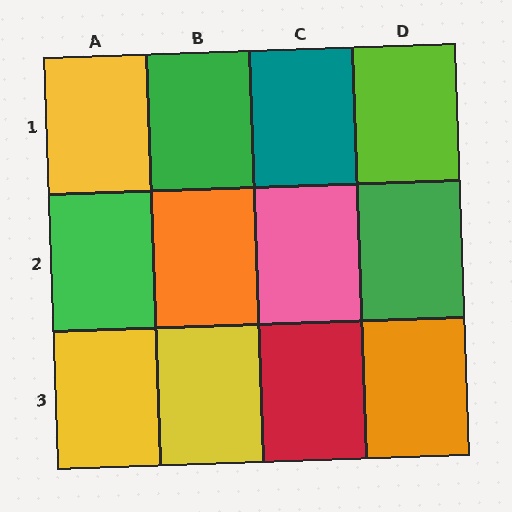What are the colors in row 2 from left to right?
Green, orange, pink, green.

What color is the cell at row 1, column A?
Yellow.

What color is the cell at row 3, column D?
Orange.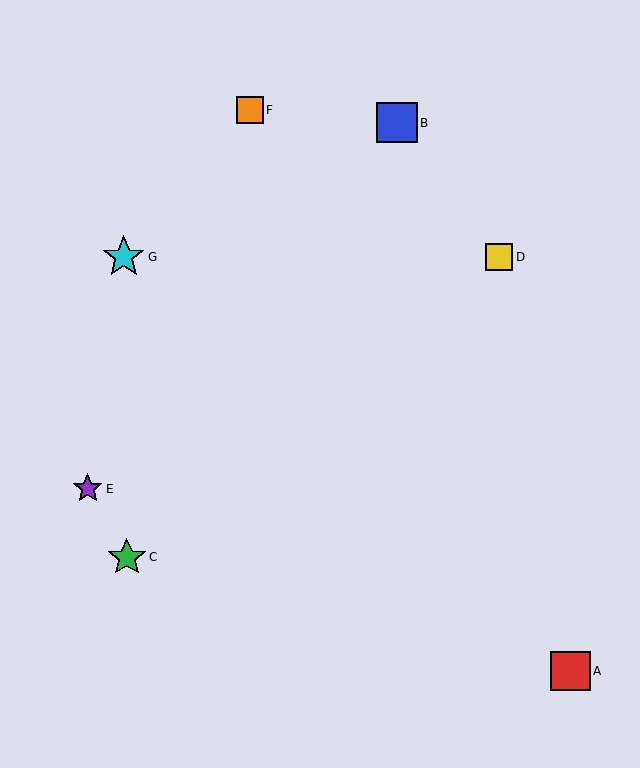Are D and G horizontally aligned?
Yes, both are at y≈257.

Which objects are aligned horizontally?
Objects D, G are aligned horizontally.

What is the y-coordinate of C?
Object C is at y≈557.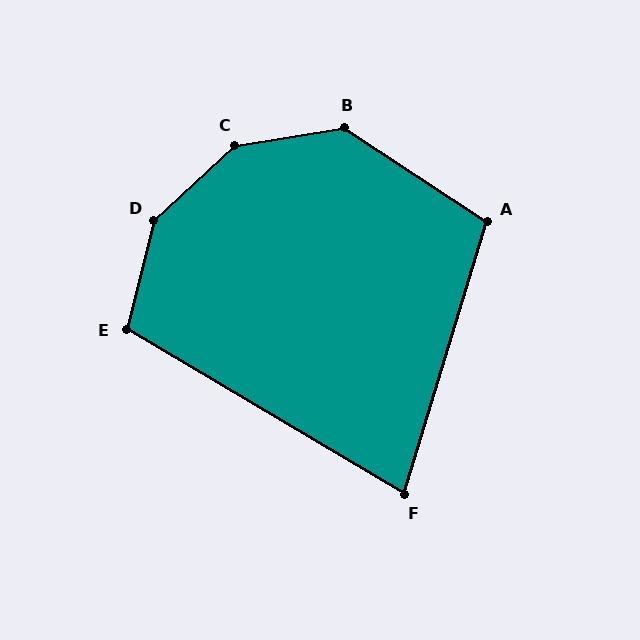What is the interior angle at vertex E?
Approximately 107 degrees (obtuse).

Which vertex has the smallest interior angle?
F, at approximately 76 degrees.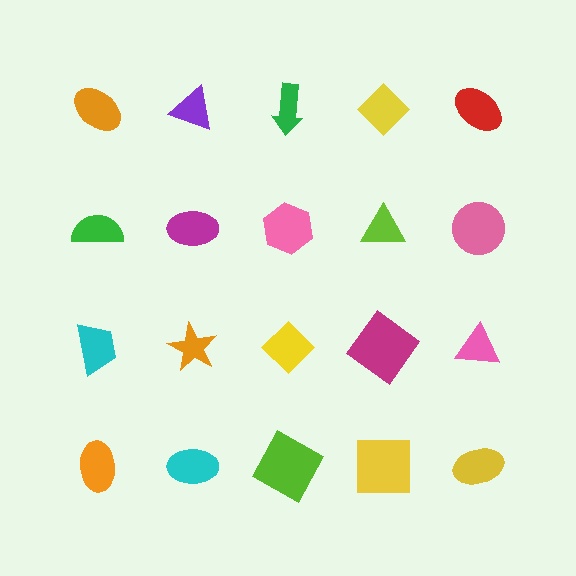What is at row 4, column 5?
A yellow ellipse.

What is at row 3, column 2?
An orange star.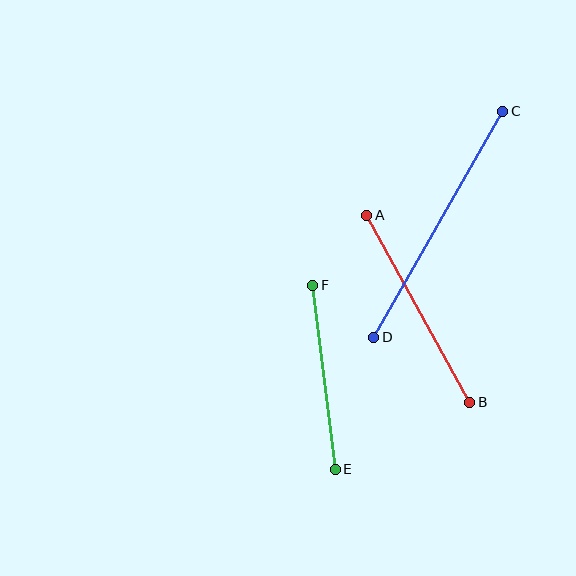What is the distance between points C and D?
The distance is approximately 260 pixels.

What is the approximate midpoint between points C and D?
The midpoint is at approximately (438, 224) pixels.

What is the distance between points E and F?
The distance is approximately 185 pixels.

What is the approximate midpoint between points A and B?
The midpoint is at approximately (418, 309) pixels.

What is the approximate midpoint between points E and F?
The midpoint is at approximately (324, 377) pixels.